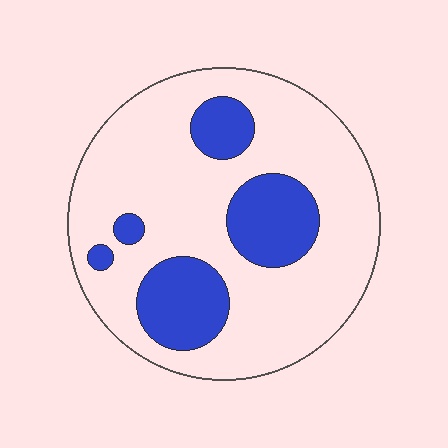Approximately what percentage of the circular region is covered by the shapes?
Approximately 25%.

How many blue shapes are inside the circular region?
5.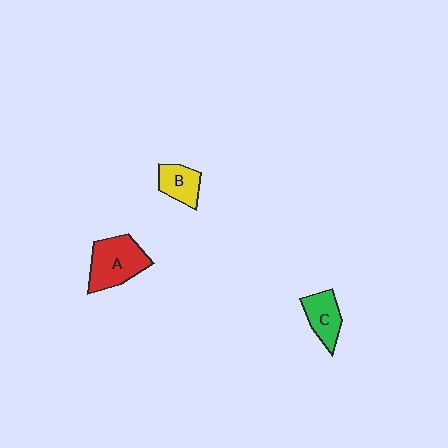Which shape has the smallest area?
Shape B (yellow).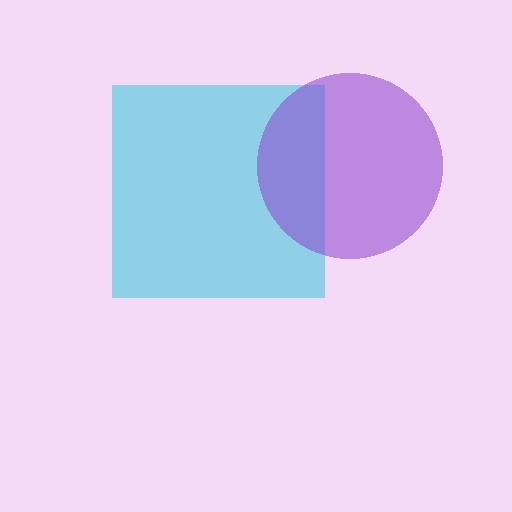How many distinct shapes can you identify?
There are 2 distinct shapes: a cyan square, a purple circle.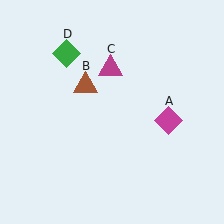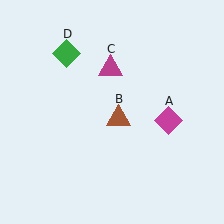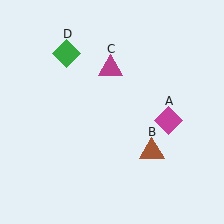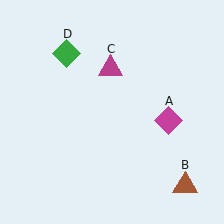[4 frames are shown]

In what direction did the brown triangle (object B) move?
The brown triangle (object B) moved down and to the right.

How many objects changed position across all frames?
1 object changed position: brown triangle (object B).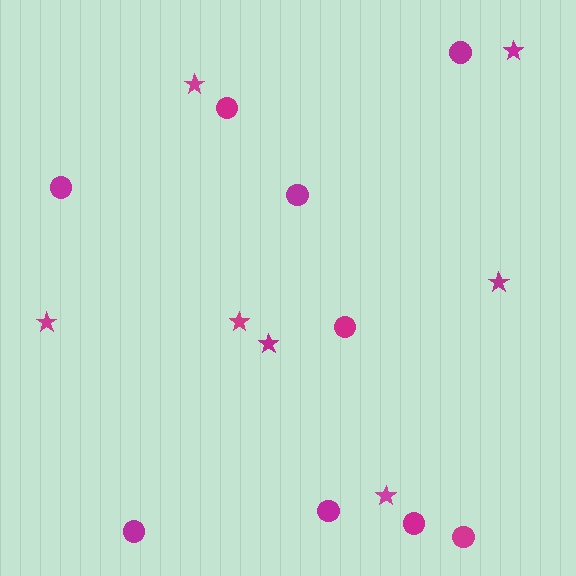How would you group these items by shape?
There are 2 groups: one group of stars (7) and one group of circles (9).